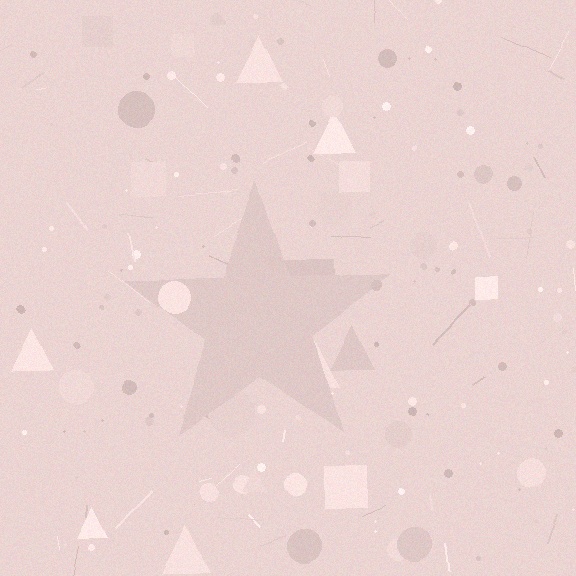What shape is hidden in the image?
A star is hidden in the image.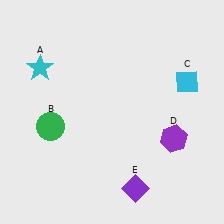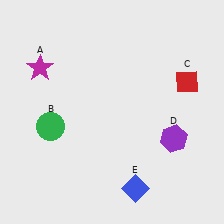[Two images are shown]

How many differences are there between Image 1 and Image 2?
There are 3 differences between the two images.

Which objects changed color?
A changed from cyan to magenta. C changed from cyan to red. E changed from purple to blue.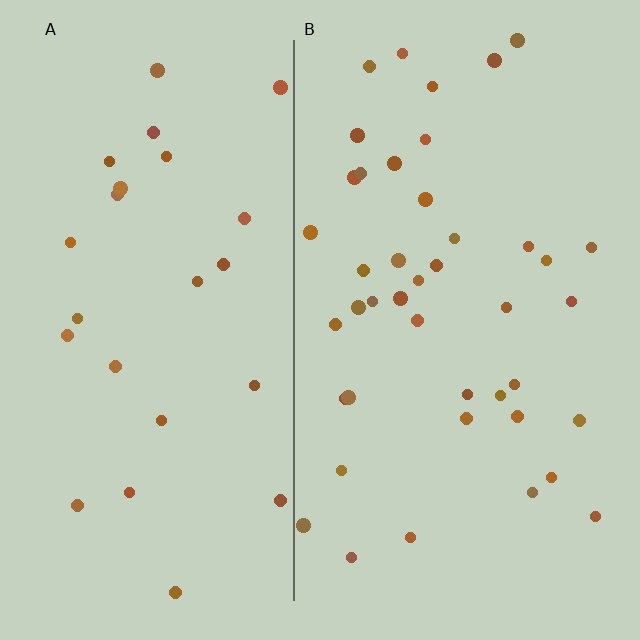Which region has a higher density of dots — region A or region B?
B (the right).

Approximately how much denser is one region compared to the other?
Approximately 1.7× — region B over region A.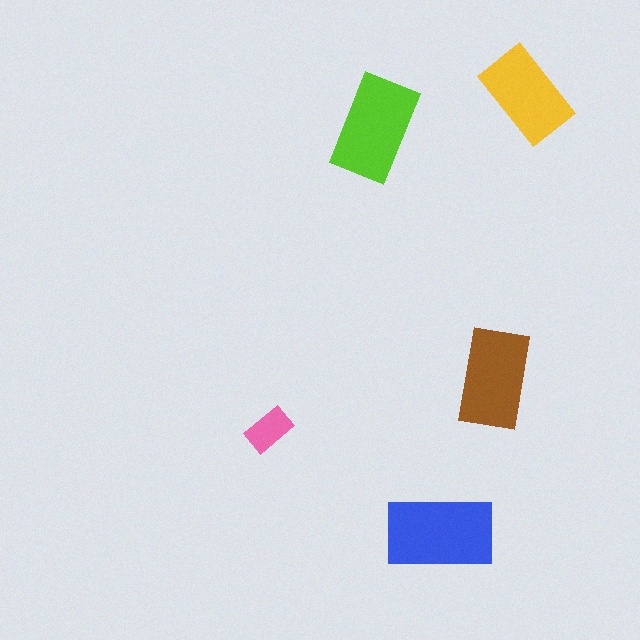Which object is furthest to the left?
The pink rectangle is leftmost.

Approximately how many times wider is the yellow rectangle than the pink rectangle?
About 2 times wider.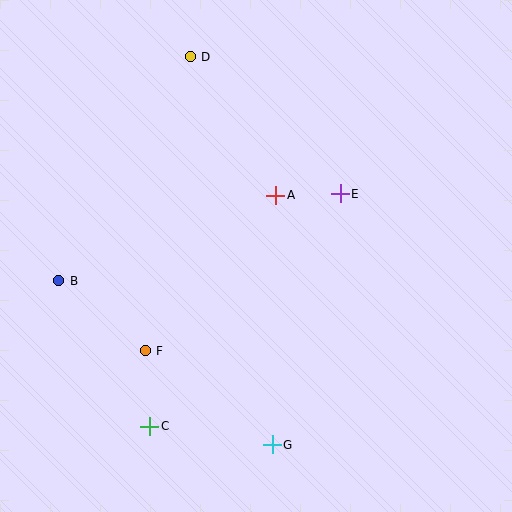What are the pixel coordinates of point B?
Point B is at (59, 281).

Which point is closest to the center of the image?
Point A at (276, 195) is closest to the center.